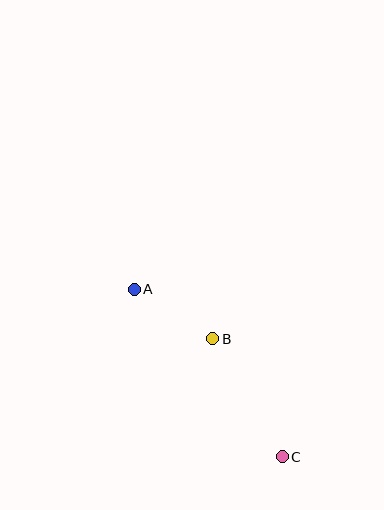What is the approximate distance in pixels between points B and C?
The distance between B and C is approximately 137 pixels.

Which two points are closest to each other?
Points A and B are closest to each other.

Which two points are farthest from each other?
Points A and C are farthest from each other.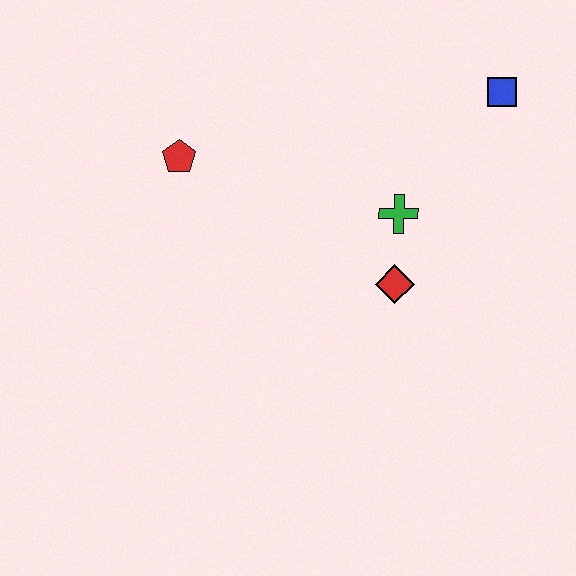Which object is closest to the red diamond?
The green cross is closest to the red diamond.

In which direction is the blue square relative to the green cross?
The blue square is above the green cross.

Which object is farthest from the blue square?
The red pentagon is farthest from the blue square.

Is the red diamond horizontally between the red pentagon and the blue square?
Yes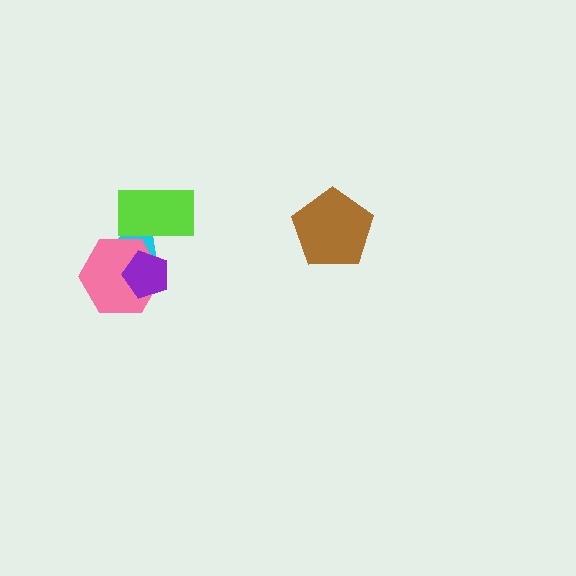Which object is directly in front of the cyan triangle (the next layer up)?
The lime rectangle is directly in front of the cyan triangle.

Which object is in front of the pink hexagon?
The purple pentagon is in front of the pink hexagon.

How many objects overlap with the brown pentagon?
0 objects overlap with the brown pentagon.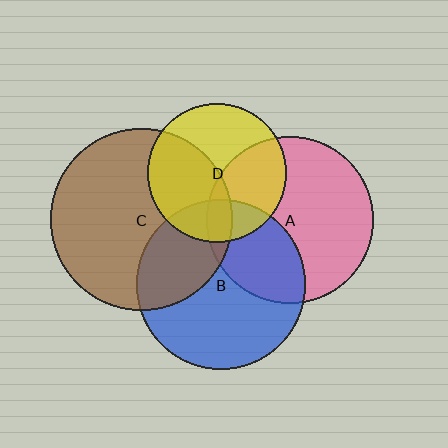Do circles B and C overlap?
Yes.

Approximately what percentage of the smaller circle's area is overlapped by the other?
Approximately 30%.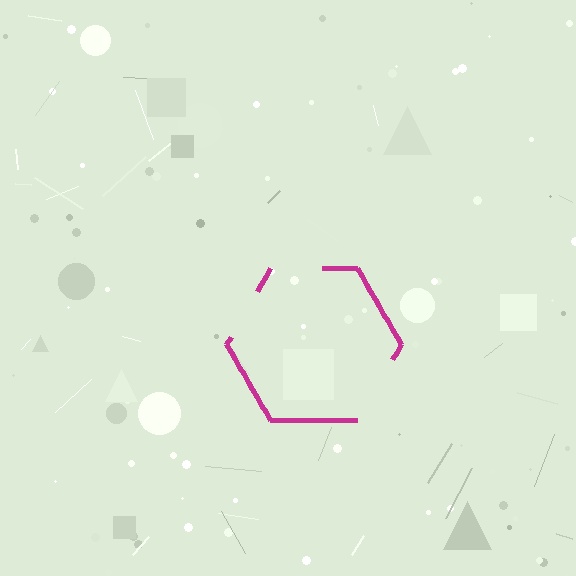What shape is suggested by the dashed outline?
The dashed outline suggests a hexagon.